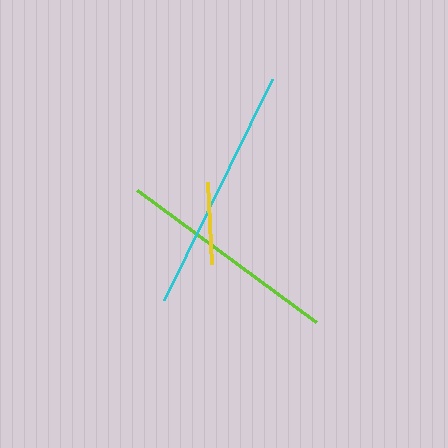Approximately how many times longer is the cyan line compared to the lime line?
The cyan line is approximately 1.1 times the length of the lime line.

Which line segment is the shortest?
The yellow line is the shortest at approximately 82 pixels.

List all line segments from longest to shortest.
From longest to shortest: cyan, lime, yellow.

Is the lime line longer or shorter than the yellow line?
The lime line is longer than the yellow line.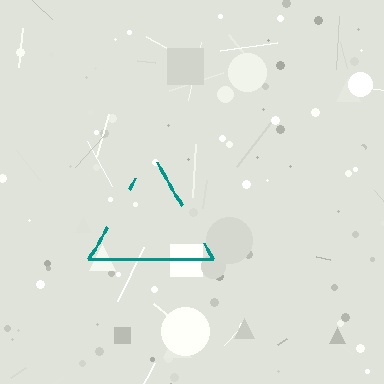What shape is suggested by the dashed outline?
The dashed outline suggests a triangle.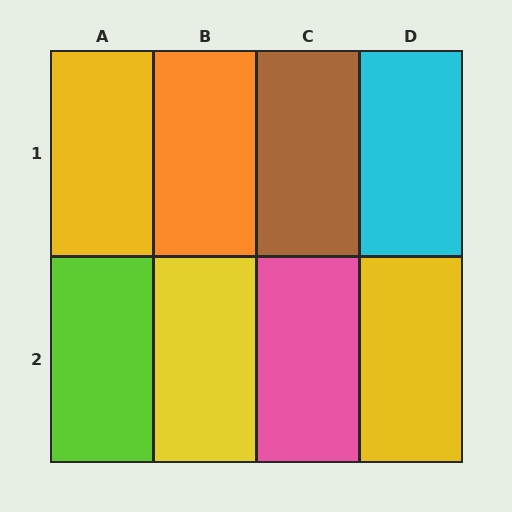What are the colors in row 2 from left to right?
Lime, yellow, pink, yellow.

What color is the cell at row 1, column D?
Cyan.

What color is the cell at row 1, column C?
Brown.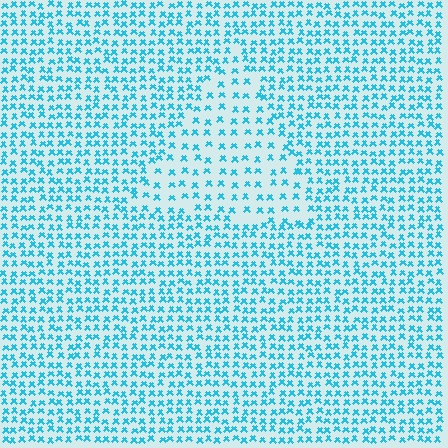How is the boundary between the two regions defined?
The boundary is defined by a change in element density (approximately 1.9x ratio). All elements are the same color, size, and shape.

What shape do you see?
I see a triangle.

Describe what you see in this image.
The image contains small cyan elements arranged at two different densities. A triangle-shaped region is visible where the elements are less densely packed than the surrounding area.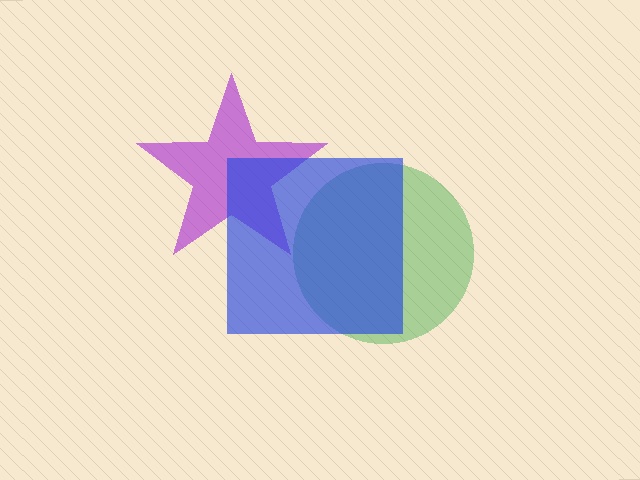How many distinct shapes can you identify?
There are 3 distinct shapes: a purple star, a green circle, a blue square.